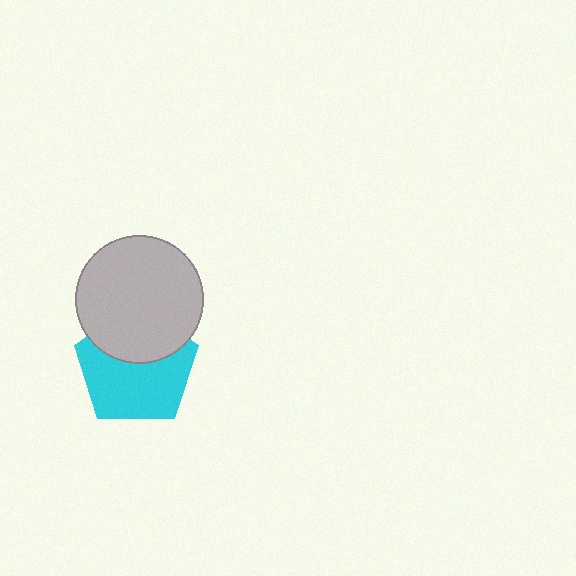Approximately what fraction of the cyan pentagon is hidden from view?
Roughly 37% of the cyan pentagon is hidden behind the light gray circle.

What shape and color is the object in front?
The object in front is a light gray circle.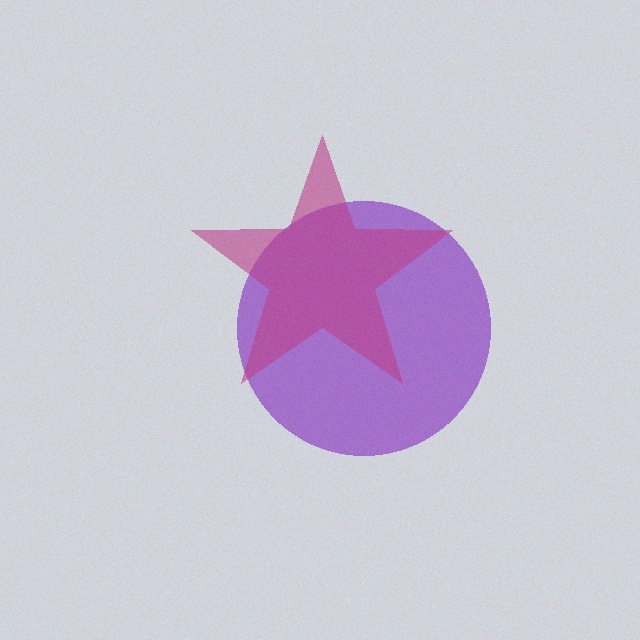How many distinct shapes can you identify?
There are 2 distinct shapes: a purple circle, a magenta star.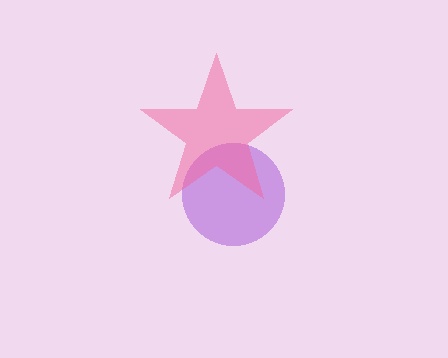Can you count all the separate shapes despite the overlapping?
Yes, there are 2 separate shapes.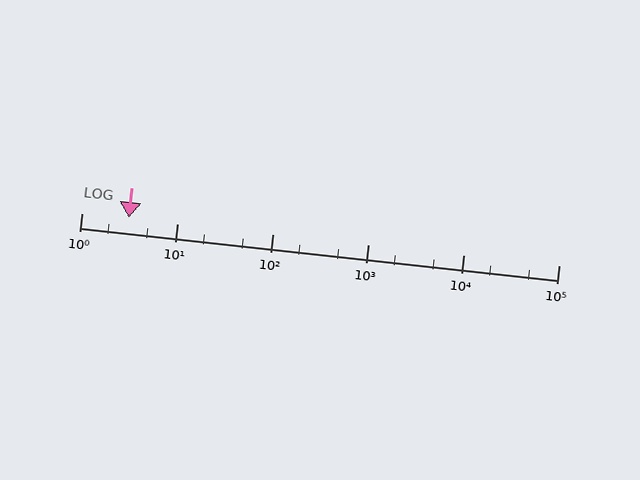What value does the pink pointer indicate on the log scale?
The pointer indicates approximately 3.1.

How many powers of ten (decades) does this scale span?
The scale spans 5 decades, from 1 to 100000.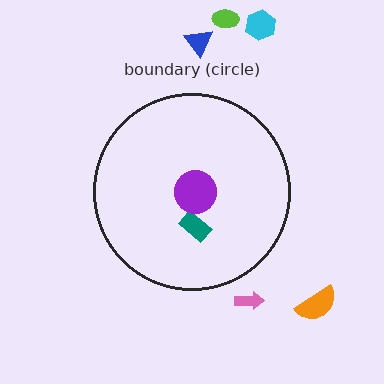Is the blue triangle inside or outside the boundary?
Outside.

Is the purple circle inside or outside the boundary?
Inside.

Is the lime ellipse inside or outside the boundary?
Outside.